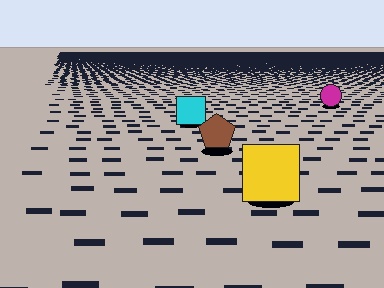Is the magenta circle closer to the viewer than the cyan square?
No. The cyan square is closer — you can tell from the texture gradient: the ground texture is coarser near it.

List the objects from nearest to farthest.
From nearest to farthest: the yellow square, the brown pentagon, the cyan square, the magenta circle.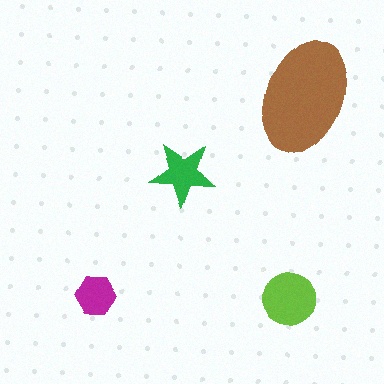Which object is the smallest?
The magenta hexagon.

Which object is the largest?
The brown ellipse.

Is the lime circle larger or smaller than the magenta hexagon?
Larger.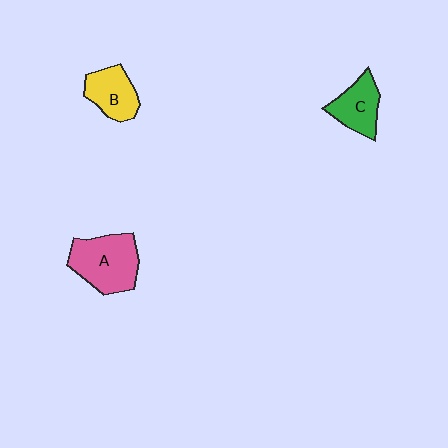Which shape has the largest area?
Shape A (pink).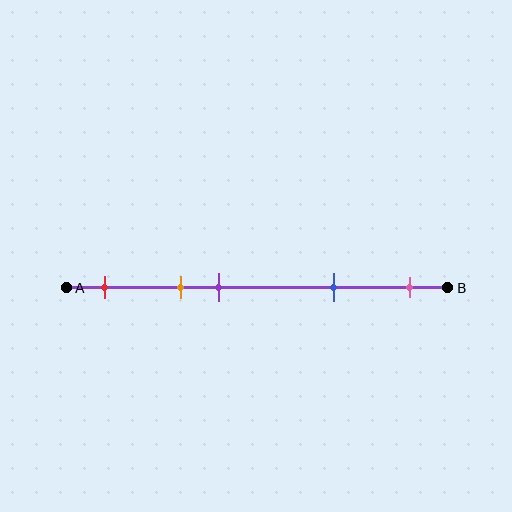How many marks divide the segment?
There are 5 marks dividing the segment.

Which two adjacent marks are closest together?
The orange and purple marks are the closest adjacent pair.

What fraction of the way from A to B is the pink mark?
The pink mark is approximately 90% (0.9) of the way from A to B.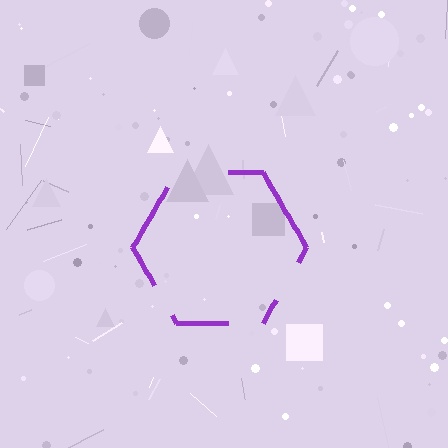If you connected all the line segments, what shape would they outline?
They would outline a hexagon.